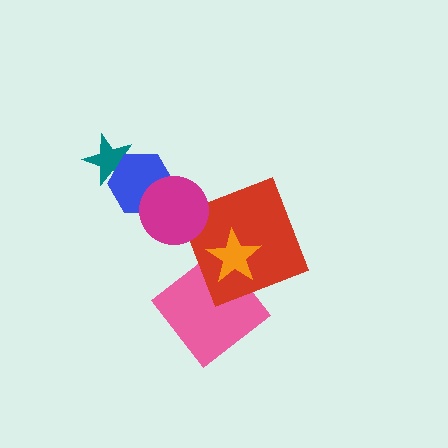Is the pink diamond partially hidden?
Yes, it is partially covered by another shape.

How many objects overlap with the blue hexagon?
2 objects overlap with the blue hexagon.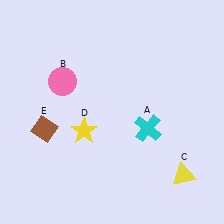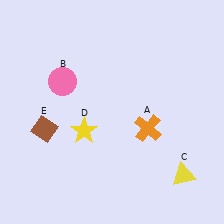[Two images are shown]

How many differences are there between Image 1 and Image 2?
There is 1 difference between the two images.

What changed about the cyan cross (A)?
In Image 1, A is cyan. In Image 2, it changed to orange.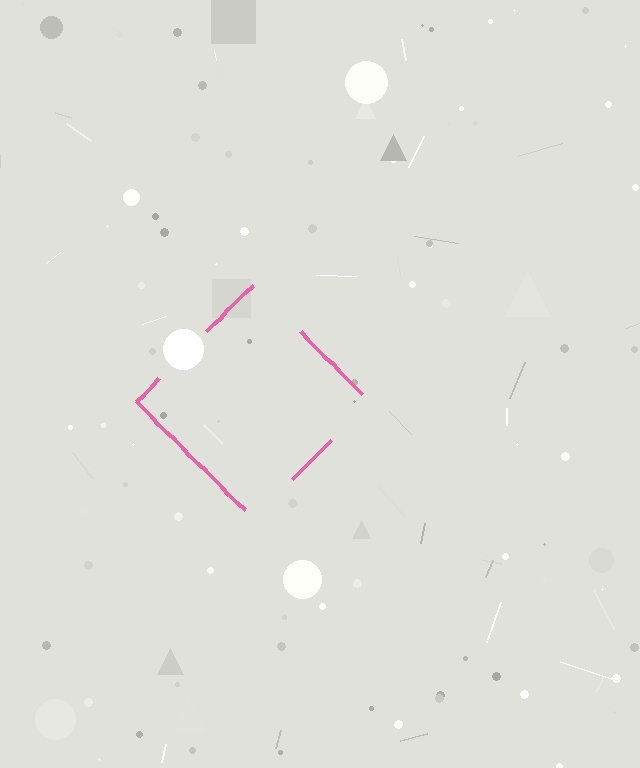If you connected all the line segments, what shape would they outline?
They would outline a diamond.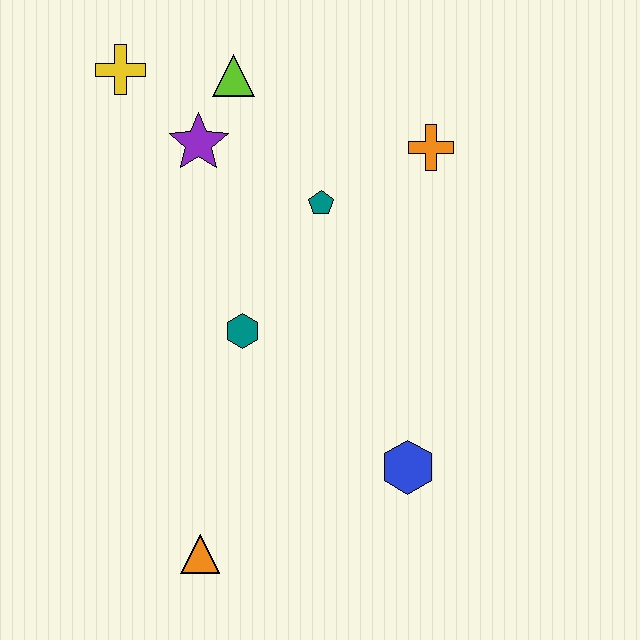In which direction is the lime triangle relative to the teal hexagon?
The lime triangle is above the teal hexagon.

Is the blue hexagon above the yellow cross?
No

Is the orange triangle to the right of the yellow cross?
Yes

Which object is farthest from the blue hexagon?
The yellow cross is farthest from the blue hexagon.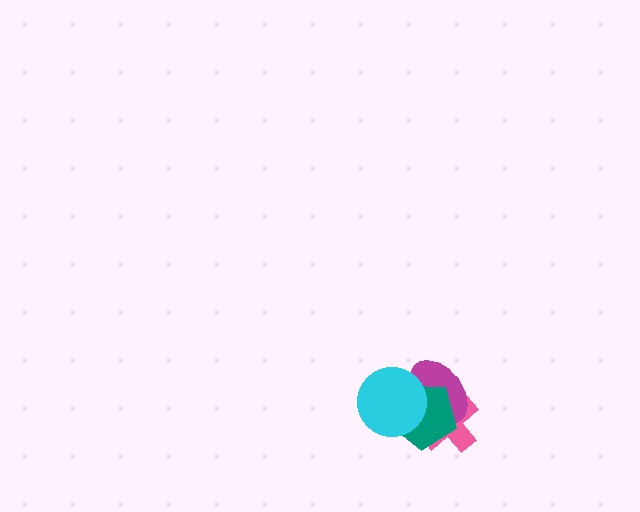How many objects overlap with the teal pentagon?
3 objects overlap with the teal pentagon.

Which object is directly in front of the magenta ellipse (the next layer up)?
The teal pentagon is directly in front of the magenta ellipse.